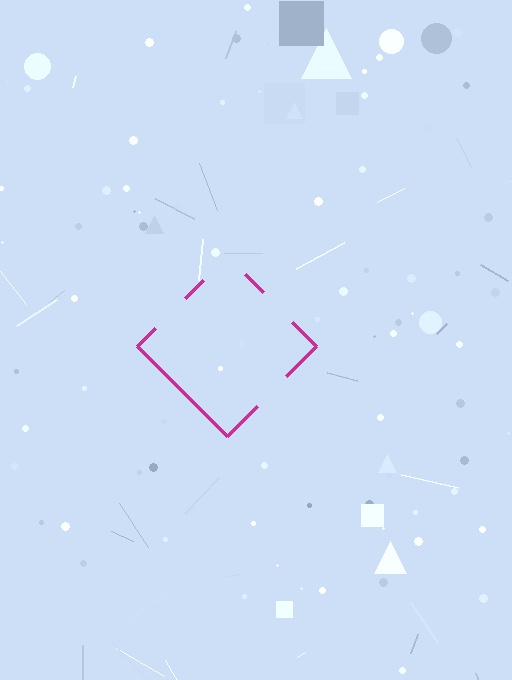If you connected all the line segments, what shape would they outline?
They would outline a diamond.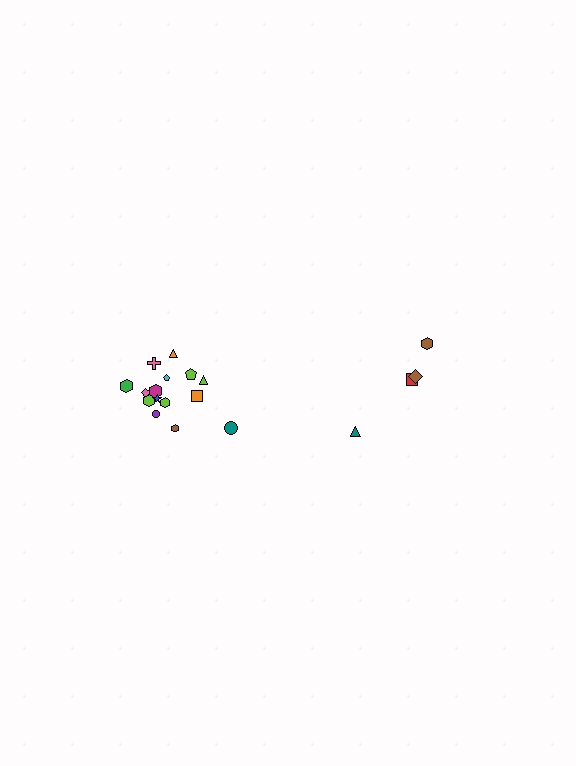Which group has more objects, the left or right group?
The left group.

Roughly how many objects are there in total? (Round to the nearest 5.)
Roughly 20 objects in total.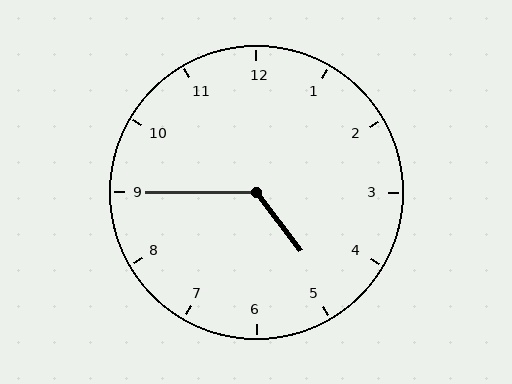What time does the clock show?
4:45.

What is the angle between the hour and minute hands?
Approximately 128 degrees.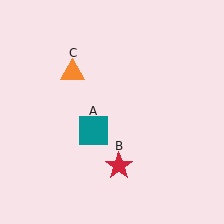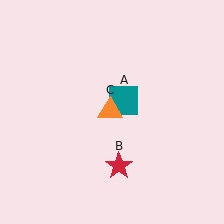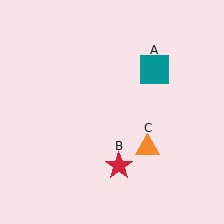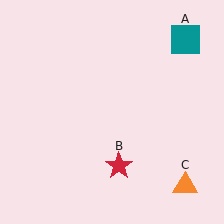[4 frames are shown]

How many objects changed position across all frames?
2 objects changed position: teal square (object A), orange triangle (object C).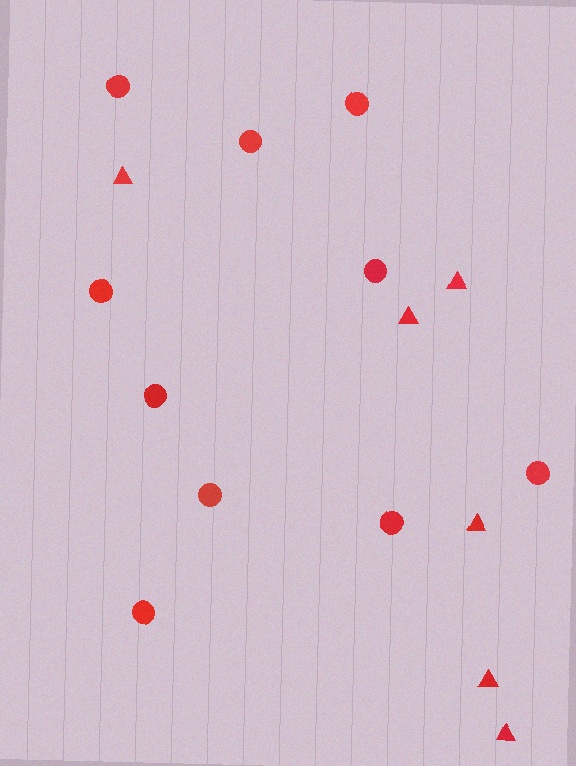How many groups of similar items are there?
There are 2 groups: one group of circles (10) and one group of triangles (6).